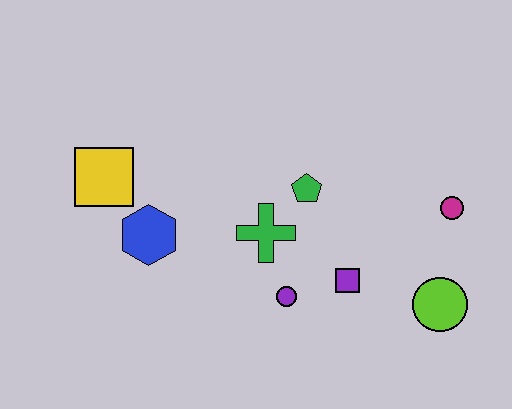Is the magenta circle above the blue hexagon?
Yes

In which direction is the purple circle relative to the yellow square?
The purple circle is to the right of the yellow square.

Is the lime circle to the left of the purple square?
No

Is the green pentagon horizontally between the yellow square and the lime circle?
Yes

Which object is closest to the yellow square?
The blue hexagon is closest to the yellow square.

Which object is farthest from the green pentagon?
The yellow square is farthest from the green pentagon.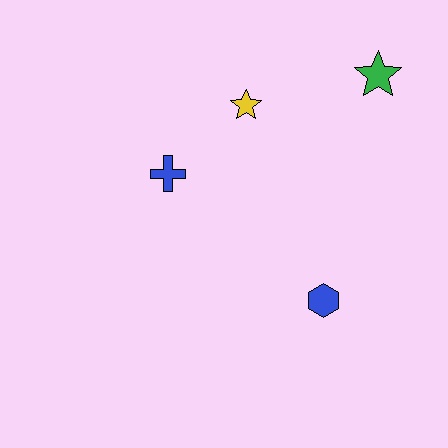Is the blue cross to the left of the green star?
Yes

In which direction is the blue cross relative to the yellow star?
The blue cross is to the left of the yellow star.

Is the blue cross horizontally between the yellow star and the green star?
No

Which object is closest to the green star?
The yellow star is closest to the green star.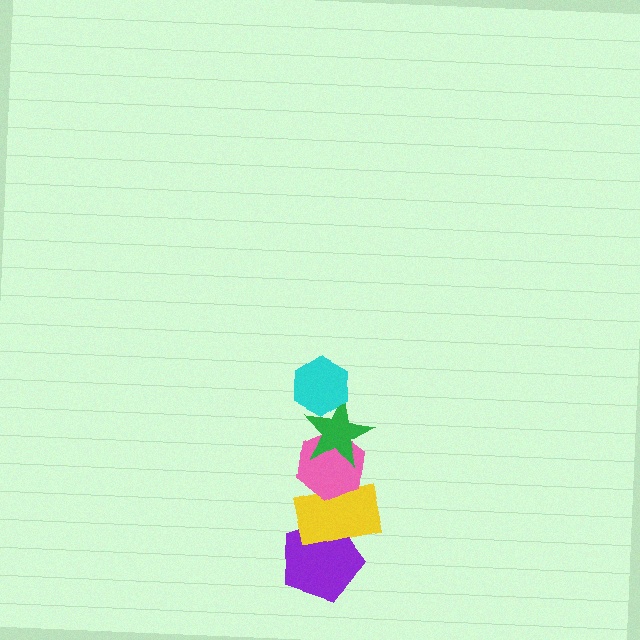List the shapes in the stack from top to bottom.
From top to bottom: the cyan hexagon, the green star, the pink hexagon, the yellow rectangle, the purple pentagon.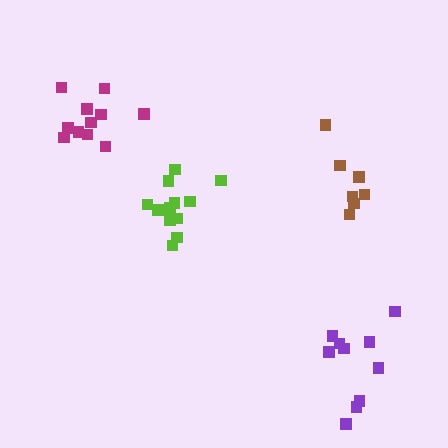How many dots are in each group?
Group 1: 7 dots, Group 2: 12 dots, Group 3: 10 dots, Group 4: 11 dots (40 total).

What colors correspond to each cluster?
The clusters are colored: brown, lime, purple, magenta.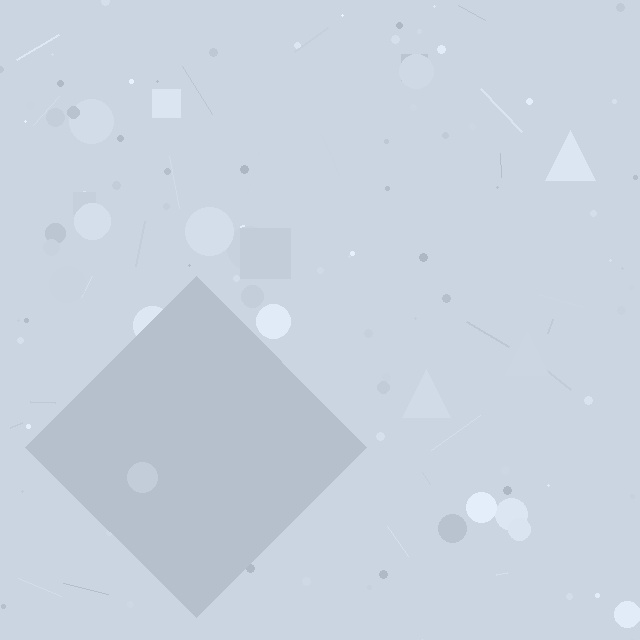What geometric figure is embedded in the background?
A diamond is embedded in the background.